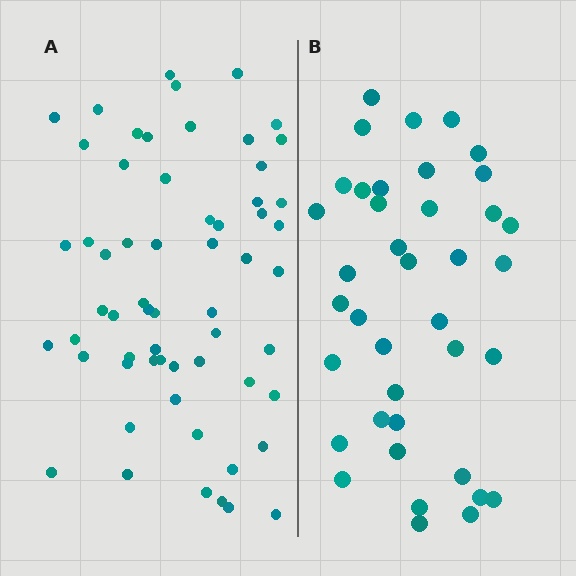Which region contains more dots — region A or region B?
Region A (the left region) has more dots.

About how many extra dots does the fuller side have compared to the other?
Region A has approximately 20 more dots than region B.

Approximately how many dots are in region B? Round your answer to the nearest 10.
About 40 dots. (The exact count is 39, which rounds to 40.)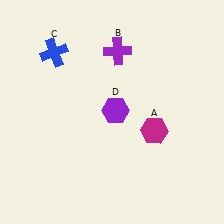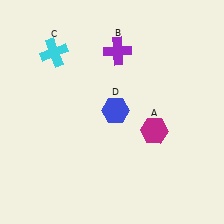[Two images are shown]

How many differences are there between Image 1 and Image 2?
There are 2 differences between the two images.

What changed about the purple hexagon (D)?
In Image 1, D is purple. In Image 2, it changed to blue.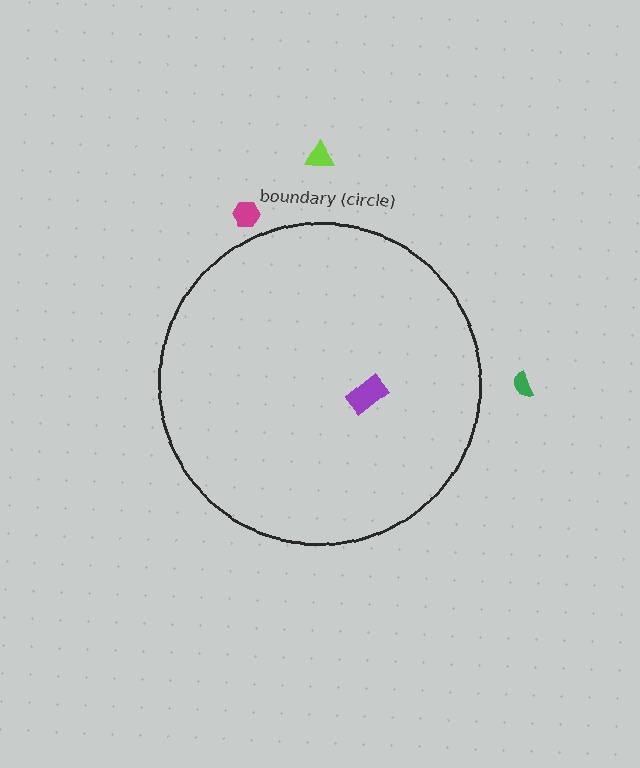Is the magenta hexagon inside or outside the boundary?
Outside.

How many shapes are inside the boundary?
1 inside, 3 outside.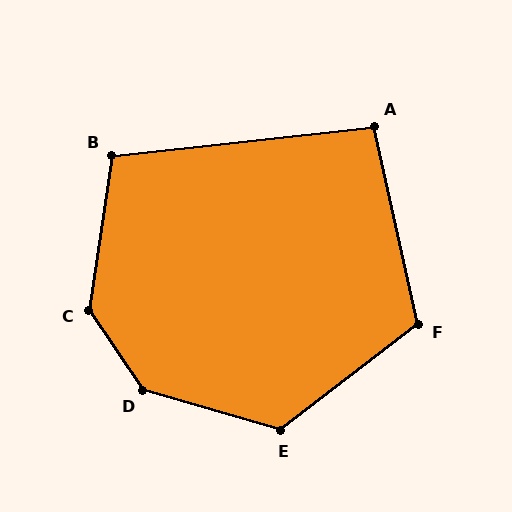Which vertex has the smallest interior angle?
A, at approximately 96 degrees.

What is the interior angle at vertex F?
Approximately 115 degrees (obtuse).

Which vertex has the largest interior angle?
D, at approximately 140 degrees.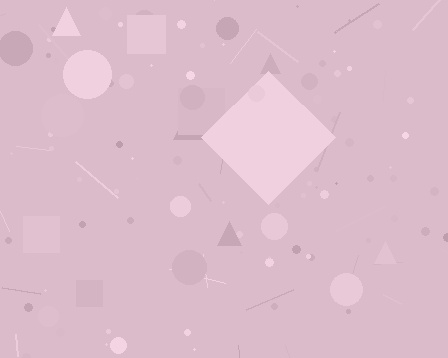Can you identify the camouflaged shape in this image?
The camouflaged shape is a diamond.